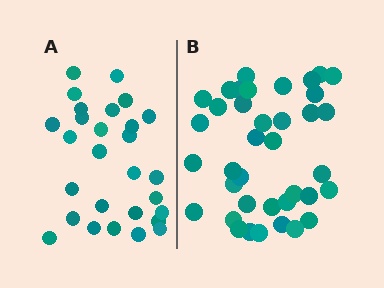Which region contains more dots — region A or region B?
Region B (the right region) has more dots.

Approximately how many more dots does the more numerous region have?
Region B has roughly 10 or so more dots than region A.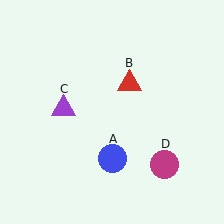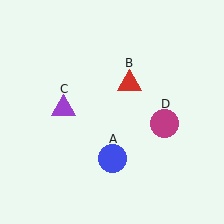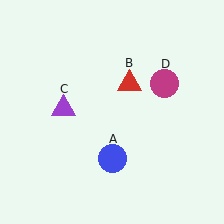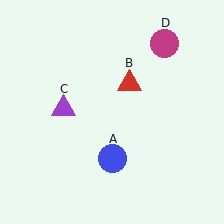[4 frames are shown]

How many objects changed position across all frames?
1 object changed position: magenta circle (object D).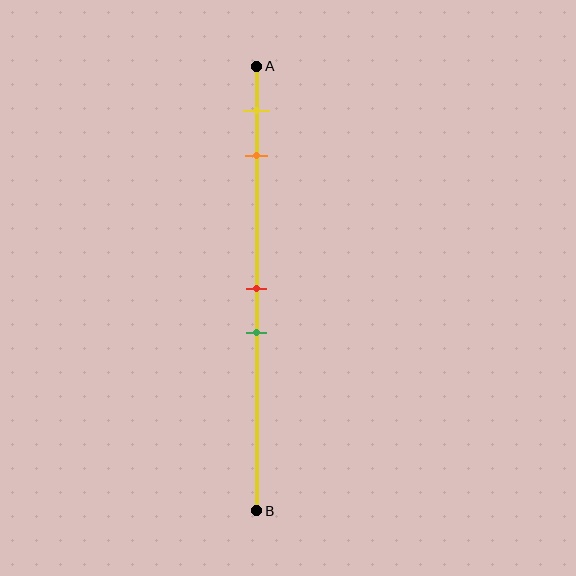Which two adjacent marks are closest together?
The red and green marks are the closest adjacent pair.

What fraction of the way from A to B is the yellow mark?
The yellow mark is approximately 10% (0.1) of the way from A to B.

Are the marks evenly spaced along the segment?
No, the marks are not evenly spaced.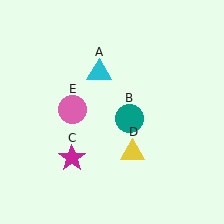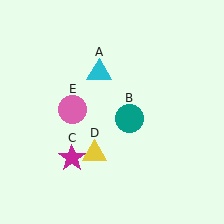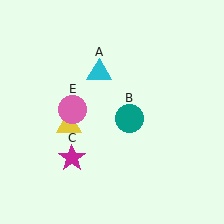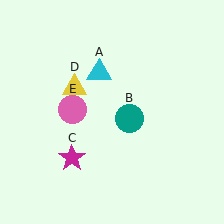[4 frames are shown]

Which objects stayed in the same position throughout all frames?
Cyan triangle (object A) and teal circle (object B) and magenta star (object C) and pink circle (object E) remained stationary.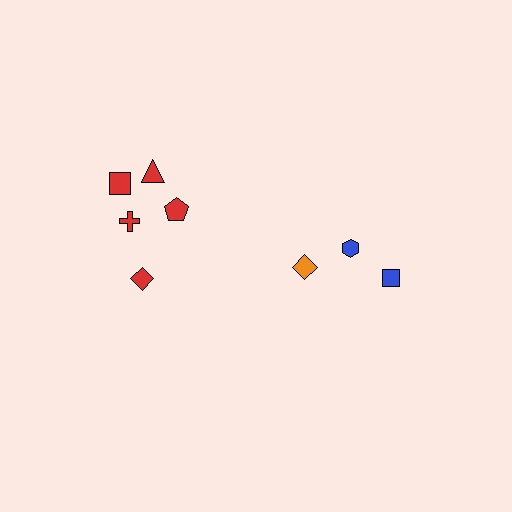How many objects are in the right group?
There are 3 objects.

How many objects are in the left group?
There are 5 objects.